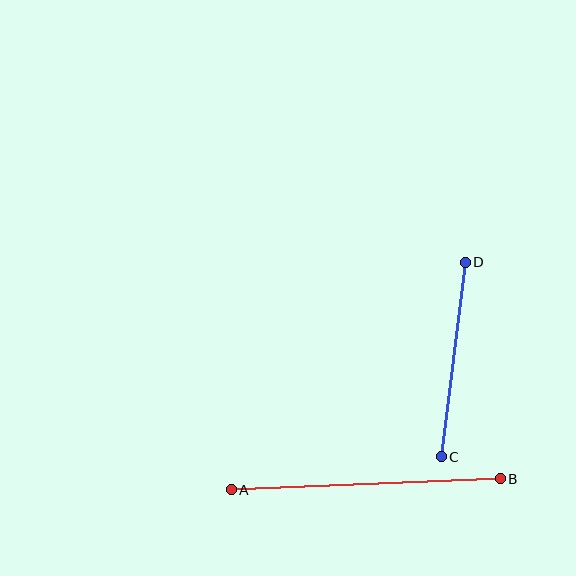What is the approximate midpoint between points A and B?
The midpoint is at approximately (366, 484) pixels.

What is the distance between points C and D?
The distance is approximately 196 pixels.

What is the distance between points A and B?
The distance is approximately 269 pixels.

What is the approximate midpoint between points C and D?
The midpoint is at approximately (453, 359) pixels.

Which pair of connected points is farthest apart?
Points A and B are farthest apart.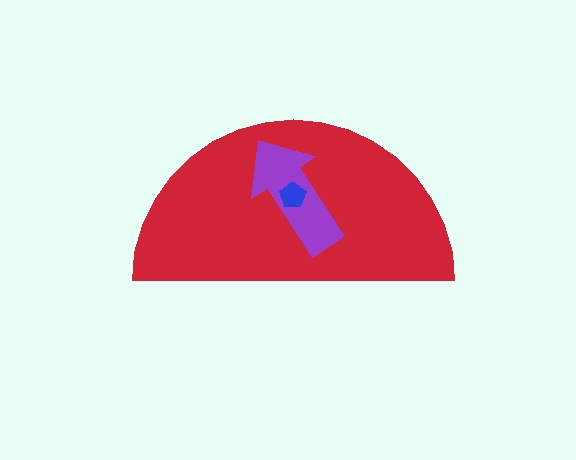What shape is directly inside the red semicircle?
The purple arrow.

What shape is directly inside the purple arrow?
The blue pentagon.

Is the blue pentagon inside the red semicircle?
Yes.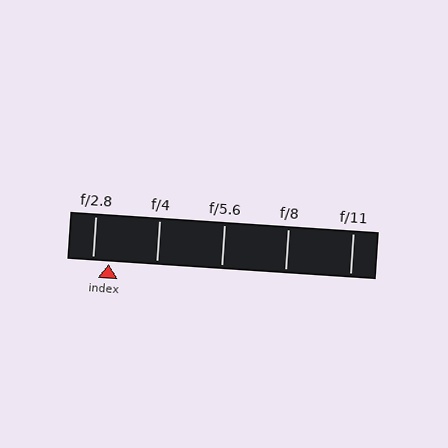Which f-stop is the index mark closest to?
The index mark is closest to f/2.8.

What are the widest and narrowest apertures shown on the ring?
The widest aperture shown is f/2.8 and the narrowest is f/11.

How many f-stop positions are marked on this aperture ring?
There are 5 f-stop positions marked.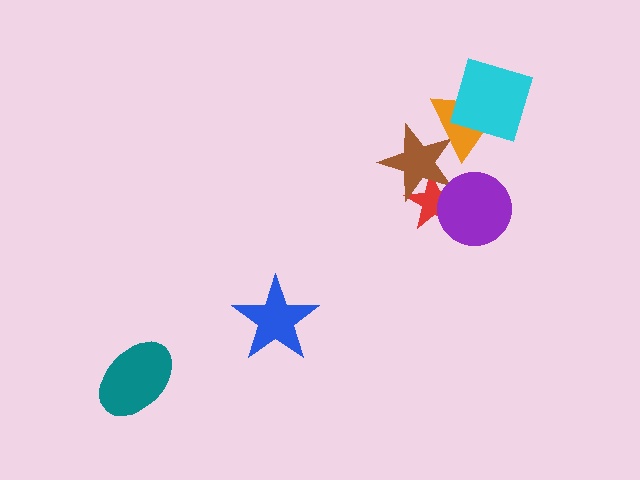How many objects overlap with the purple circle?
1 object overlaps with the purple circle.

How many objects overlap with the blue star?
0 objects overlap with the blue star.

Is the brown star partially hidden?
Yes, it is partially covered by another shape.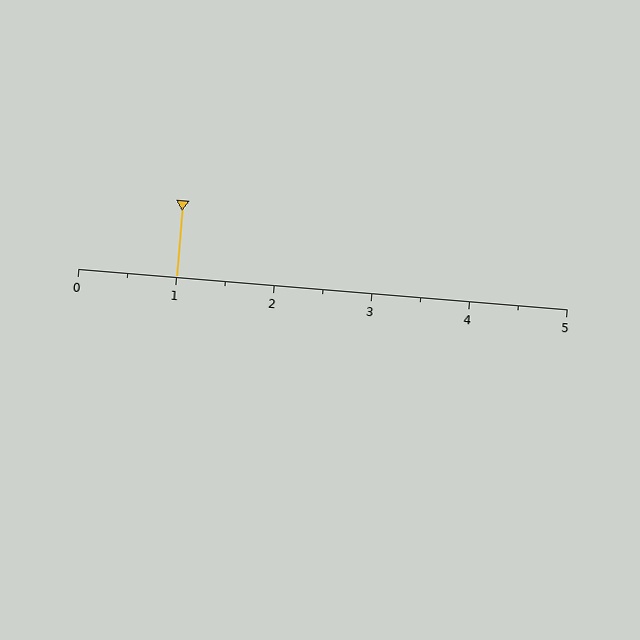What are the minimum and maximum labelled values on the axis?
The axis runs from 0 to 5.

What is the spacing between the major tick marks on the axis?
The major ticks are spaced 1 apart.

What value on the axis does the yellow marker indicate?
The marker indicates approximately 1.